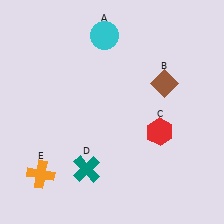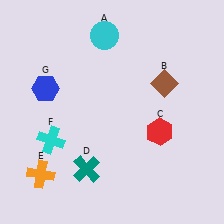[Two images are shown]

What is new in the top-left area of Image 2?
A blue hexagon (G) was added in the top-left area of Image 2.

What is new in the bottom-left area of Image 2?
A cyan cross (F) was added in the bottom-left area of Image 2.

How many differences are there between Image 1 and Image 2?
There are 2 differences between the two images.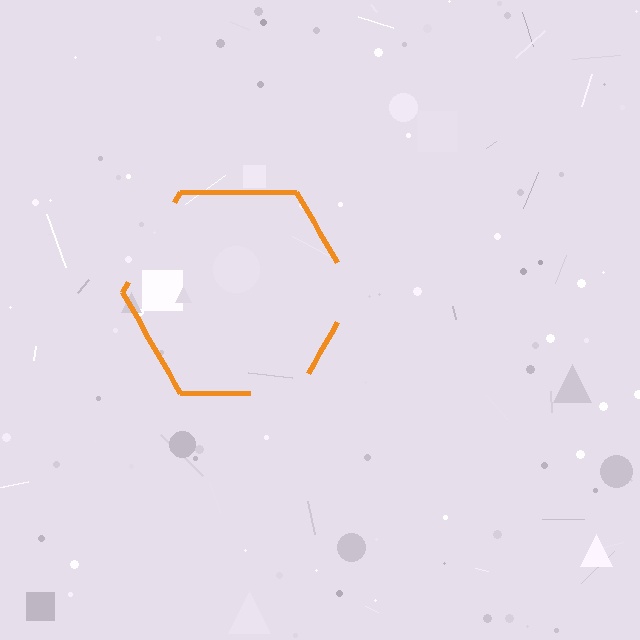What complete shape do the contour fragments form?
The contour fragments form a hexagon.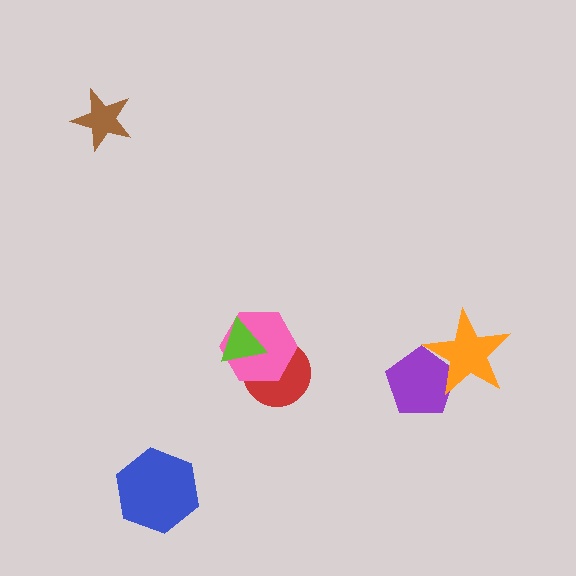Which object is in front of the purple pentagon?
The orange star is in front of the purple pentagon.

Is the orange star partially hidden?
No, no other shape covers it.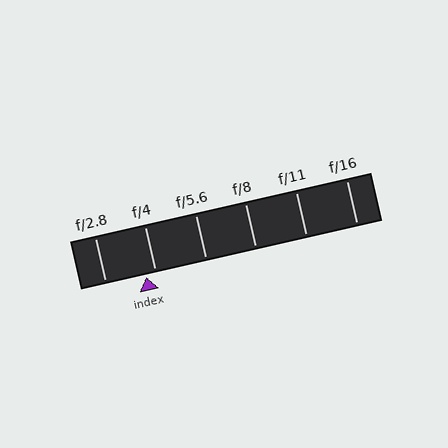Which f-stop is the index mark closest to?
The index mark is closest to f/4.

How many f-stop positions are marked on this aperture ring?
There are 6 f-stop positions marked.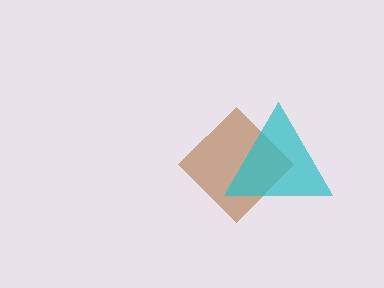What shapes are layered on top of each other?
The layered shapes are: a brown diamond, a cyan triangle.